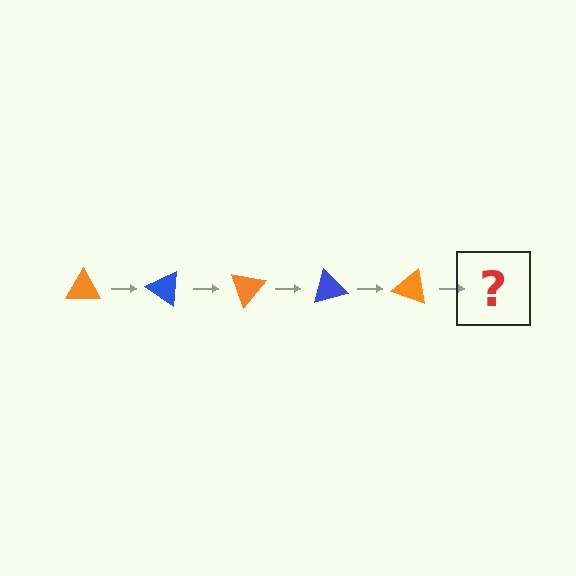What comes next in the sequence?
The next element should be a blue triangle, rotated 175 degrees from the start.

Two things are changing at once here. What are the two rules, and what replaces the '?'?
The two rules are that it rotates 35 degrees each step and the color cycles through orange and blue. The '?' should be a blue triangle, rotated 175 degrees from the start.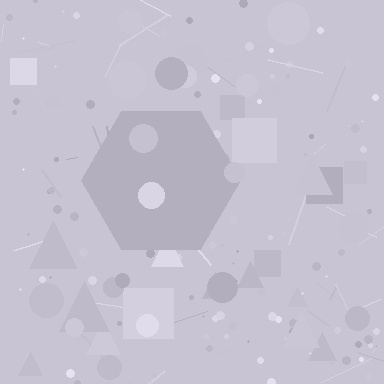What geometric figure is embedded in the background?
A hexagon is embedded in the background.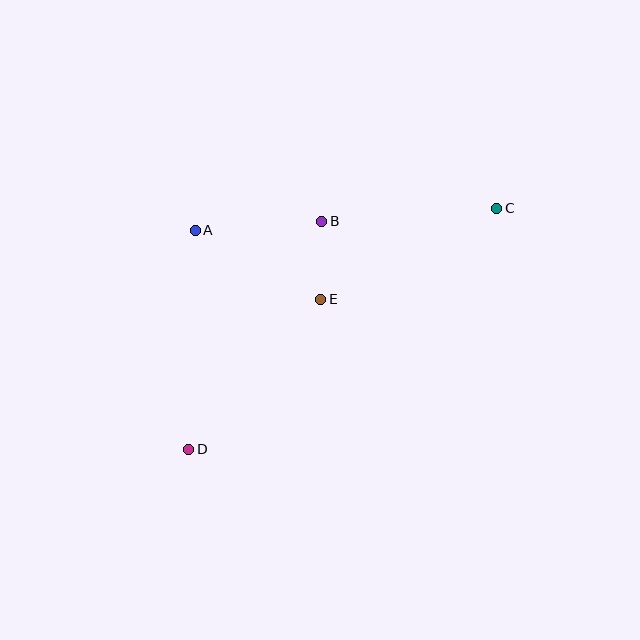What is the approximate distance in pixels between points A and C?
The distance between A and C is approximately 302 pixels.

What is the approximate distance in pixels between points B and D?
The distance between B and D is approximately 264 pixels.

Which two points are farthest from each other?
Points C and D are farthest from each other.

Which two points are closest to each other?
Points B and E are closest to each other.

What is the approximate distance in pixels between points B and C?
The distance between B and C is approximately 176 pixels.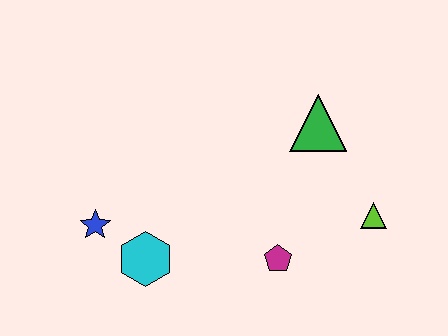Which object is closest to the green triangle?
The lime triangle is closest to the green triangle.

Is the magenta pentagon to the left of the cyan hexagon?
No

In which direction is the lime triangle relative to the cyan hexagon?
The lime triangle is to the right of the cyan hexagon.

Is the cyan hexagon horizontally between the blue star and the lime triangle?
Yes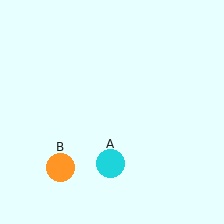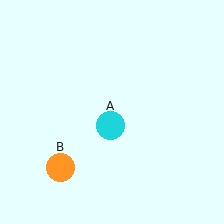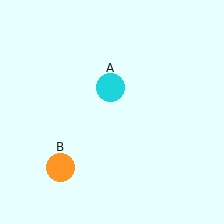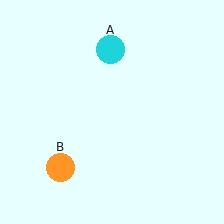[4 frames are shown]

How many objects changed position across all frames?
1 object changed position: cyan circle (object A).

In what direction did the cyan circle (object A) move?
The cyan circle (object A) moved up.